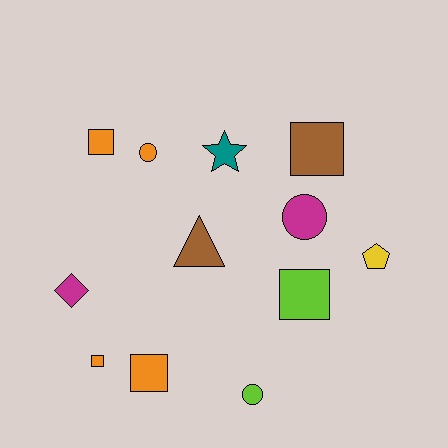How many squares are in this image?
There are 5 squares.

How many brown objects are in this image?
There are 2 brown objects.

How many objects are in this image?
There are 12 objects.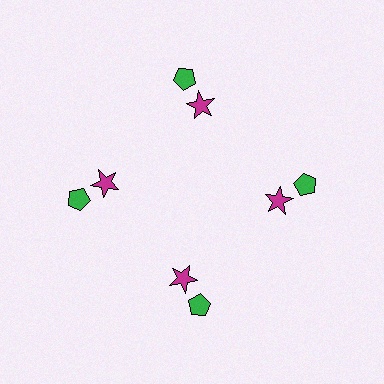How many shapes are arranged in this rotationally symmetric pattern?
There are 8 shapes, arranged in 4 groups of 2.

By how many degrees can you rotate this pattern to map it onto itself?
The pattern maps onto itself every 90 degrees of rotation.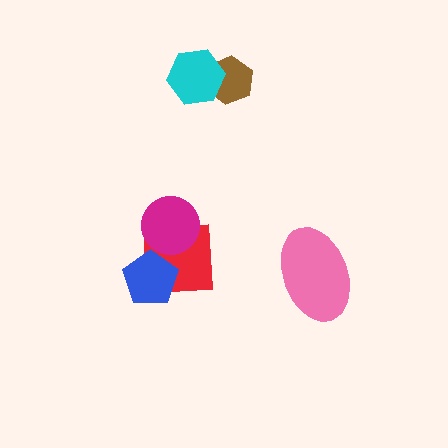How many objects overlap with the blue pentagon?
1 object overlaps with the blue pentagon.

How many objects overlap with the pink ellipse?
0 objects overlap with the pink ellipse.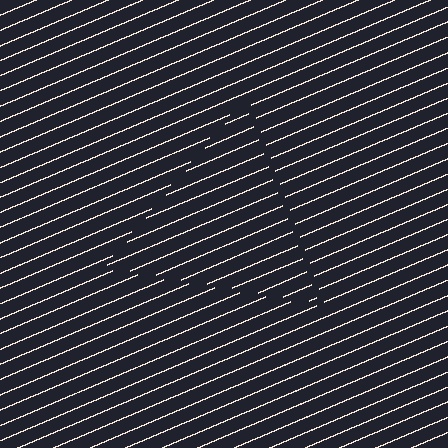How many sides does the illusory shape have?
3 sides — the line-ends trace a triangle.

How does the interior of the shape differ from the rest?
The interior of the shape contains the same grating, shifted by half a period — the contour is defined by the phase discontinuity where line-ends from the inner and outer gratings abut.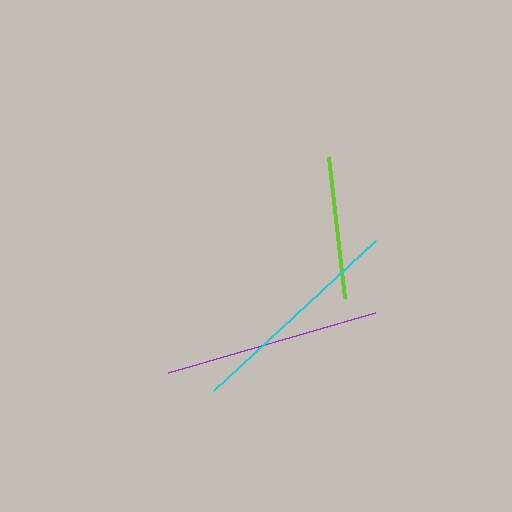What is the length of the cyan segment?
The cyan segment is approximately 221 pixels long.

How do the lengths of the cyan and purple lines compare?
The cyan and purple lines are approximately the same length.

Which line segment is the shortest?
The lime line is the shortest at approximately 142 pixels.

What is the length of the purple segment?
The purple segment is approximately 216 pixels long.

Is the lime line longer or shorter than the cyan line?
The cyan line is longer than the lime line.